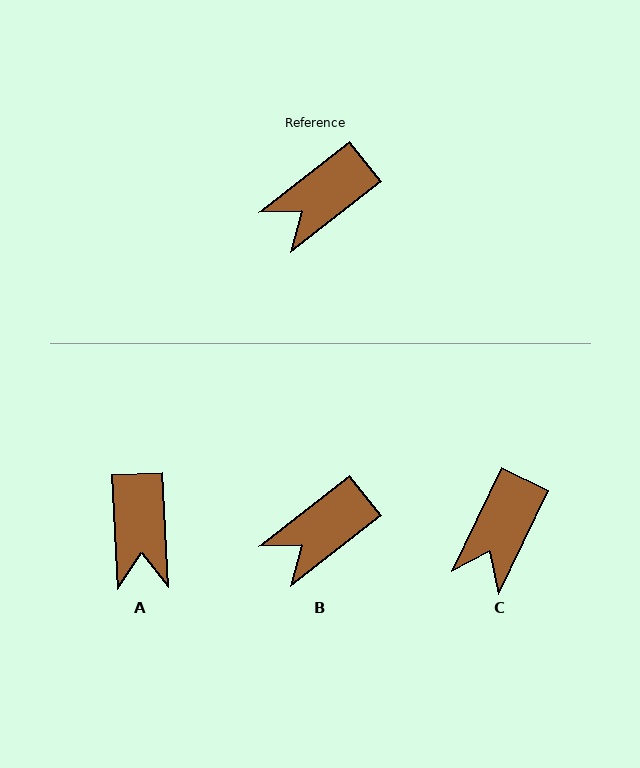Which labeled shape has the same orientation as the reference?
B.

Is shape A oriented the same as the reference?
No, it is off by about 55 degrees.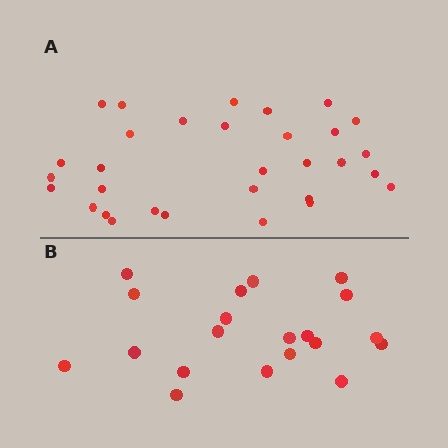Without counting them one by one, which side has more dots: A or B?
Region A (the top region) has more dots.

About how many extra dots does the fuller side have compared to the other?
Region A has roughly 12 or so more dots than region B.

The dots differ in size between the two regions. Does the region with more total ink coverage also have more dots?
No. Region B has more total ink coverage because its dots are larger, but region A actually contains more individual dots. Total area can be misleading — the number of items is what matters here.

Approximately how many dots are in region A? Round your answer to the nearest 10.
About 30 dots. (The exact count is 31, which rounds to 30.)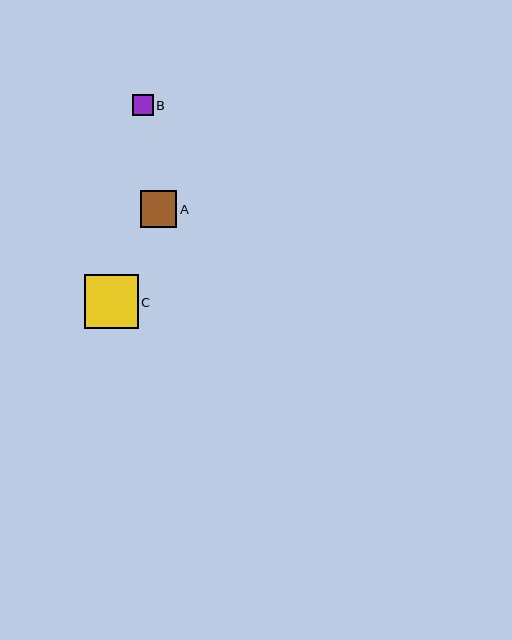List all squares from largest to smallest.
From largest to smallest: C, A, B.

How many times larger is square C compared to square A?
Square C is approximately 1.5 times the size of square A.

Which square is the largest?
Square C is the largest with a size of approximately 54 pixels.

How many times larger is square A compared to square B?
Square A is approximately 1.8 times the size of square B.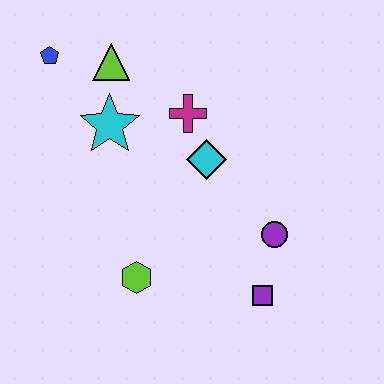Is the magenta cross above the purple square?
Yes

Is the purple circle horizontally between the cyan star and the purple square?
No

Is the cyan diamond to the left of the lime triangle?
No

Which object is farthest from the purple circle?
The blue pentagon is farthest from the purple circle.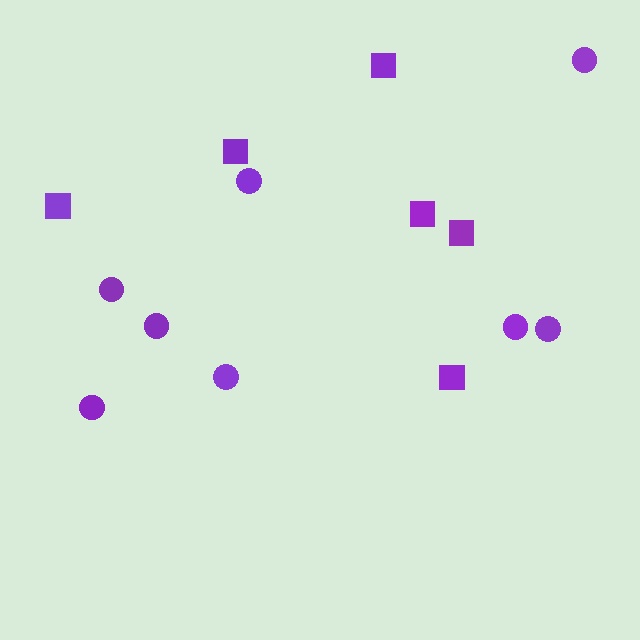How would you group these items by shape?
There are 2 groups: one group of circles (8) and one group of squares (6).